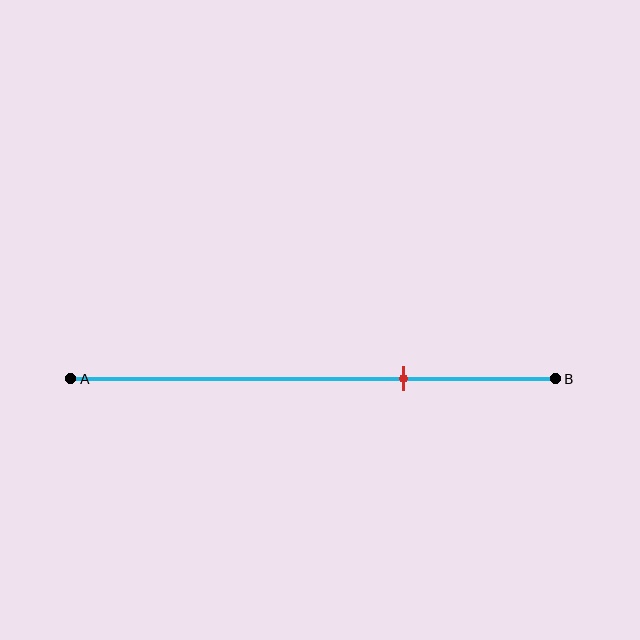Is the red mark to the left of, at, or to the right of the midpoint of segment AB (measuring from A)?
The red mark is to the right of the midpoint of segment AB.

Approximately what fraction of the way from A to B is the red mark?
The red mark is approximately 70% of the way from A to B.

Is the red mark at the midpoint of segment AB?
No, the mark is at about 70% from A, not at the 50% midpoint.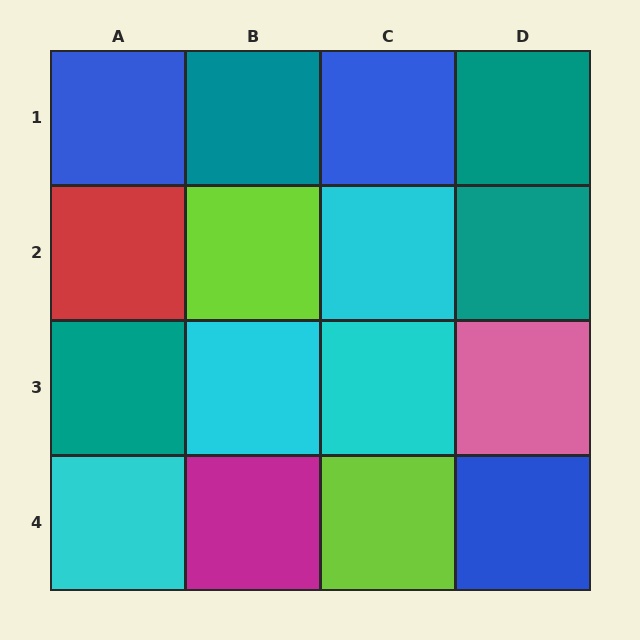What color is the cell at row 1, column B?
Teal.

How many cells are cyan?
4 cells are cyan.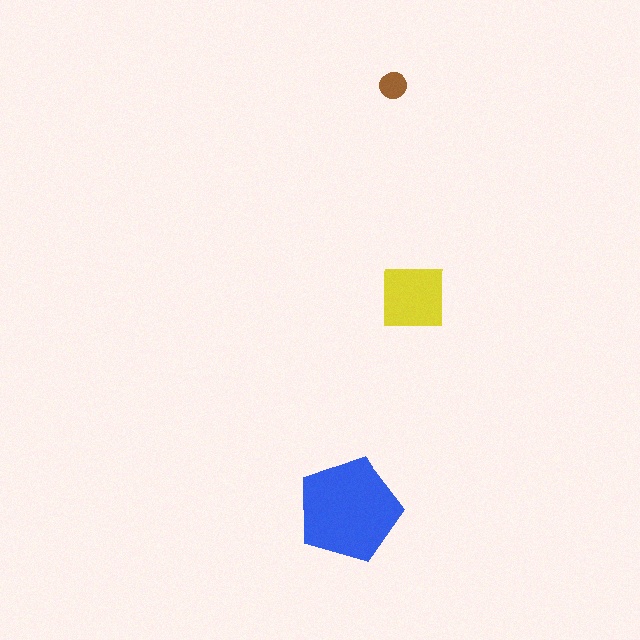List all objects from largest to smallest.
The blue pentagon, the yellow square, the brown circle.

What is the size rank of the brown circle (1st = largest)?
3rd.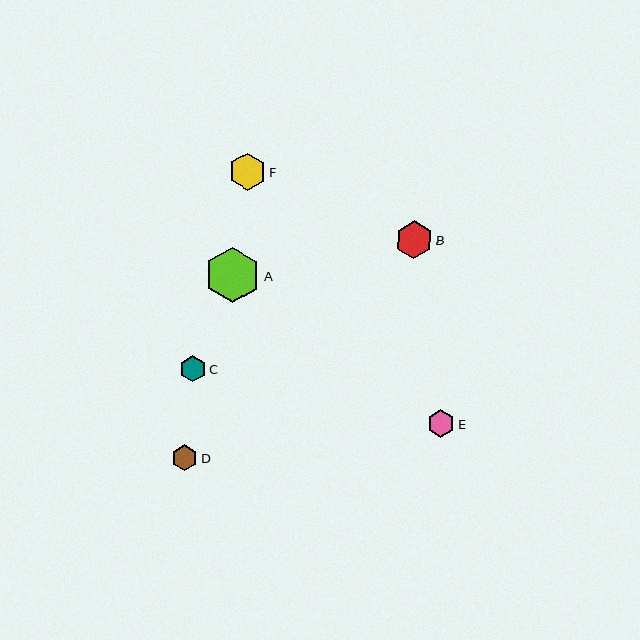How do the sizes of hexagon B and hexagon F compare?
Hexagon B and hexagon F are approximately the same size.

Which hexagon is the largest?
Hexagon A is the largest with a size of approximately 56 pixels.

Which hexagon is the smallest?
Hexagon D is the smallest with a size of approximately 26 pixels.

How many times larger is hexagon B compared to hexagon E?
Hexagon B is approximately 1.4 times the size of hexagon E.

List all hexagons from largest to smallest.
From largest to smallest: A, B, F, E, C, D.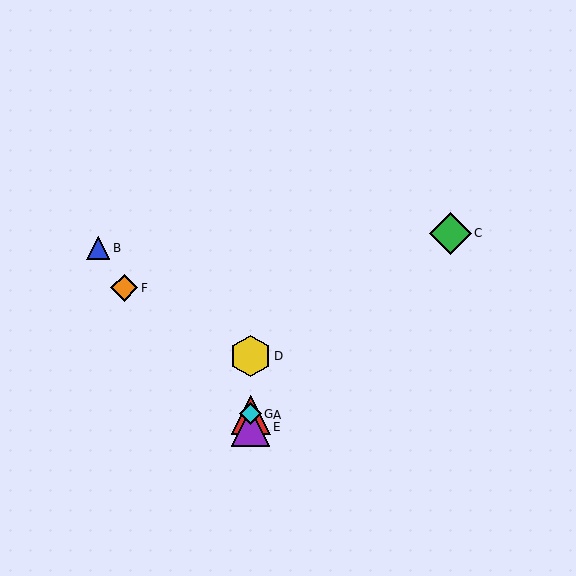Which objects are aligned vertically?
Objects A, D, E, G are aligned vertically.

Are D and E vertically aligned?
Yes, both are at x≈251.